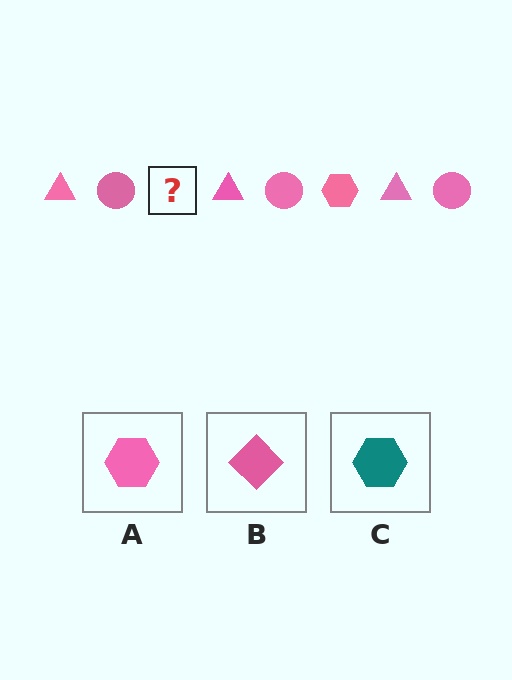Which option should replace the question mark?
Option A.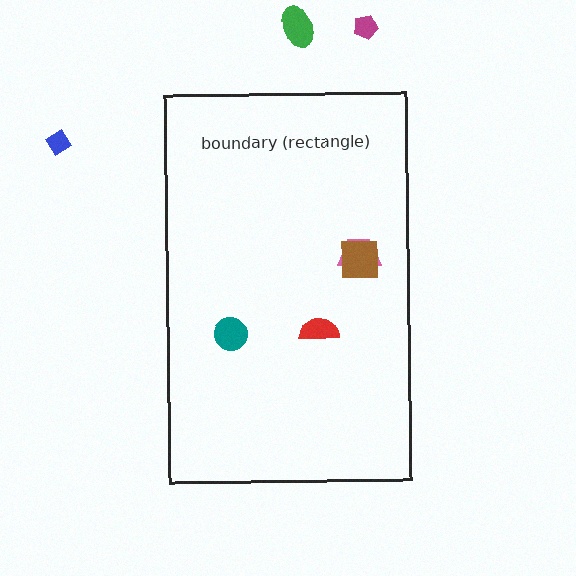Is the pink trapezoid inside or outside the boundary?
Inside.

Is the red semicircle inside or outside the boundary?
Inside.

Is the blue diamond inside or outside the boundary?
Outside.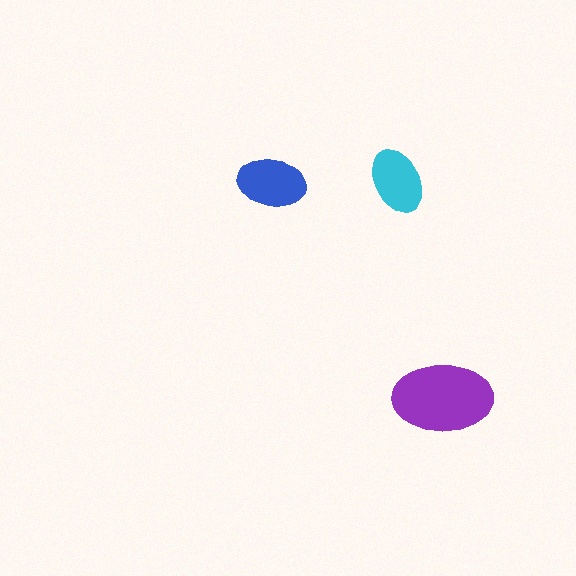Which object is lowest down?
The purple ellipse is bottommost.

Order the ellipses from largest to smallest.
the purple one, the blue one, the cyan one.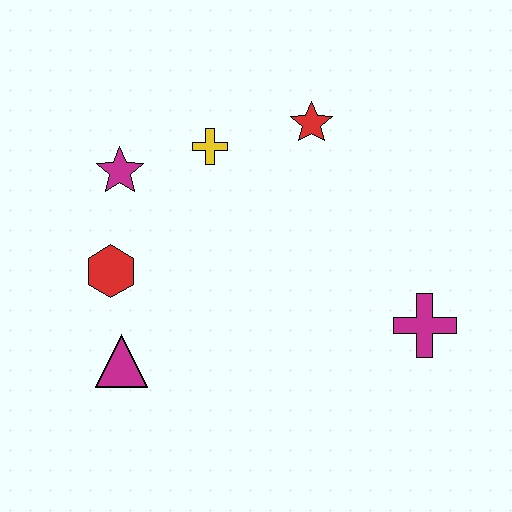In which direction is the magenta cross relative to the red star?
The magenta cross is below the red star.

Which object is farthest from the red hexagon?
The magenta cross is farthest from the red hexagon.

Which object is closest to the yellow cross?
The magenta star is closest to the yellow cross.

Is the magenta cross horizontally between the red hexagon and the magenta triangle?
No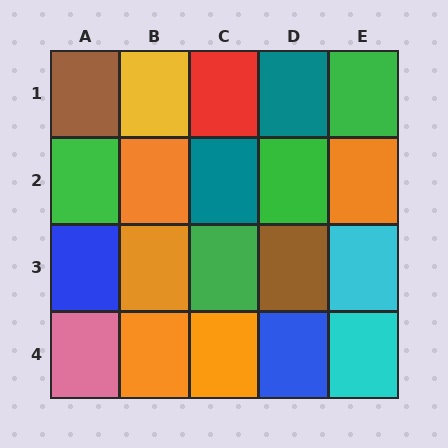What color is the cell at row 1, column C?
Red.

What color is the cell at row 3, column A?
Blue.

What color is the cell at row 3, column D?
Brown.